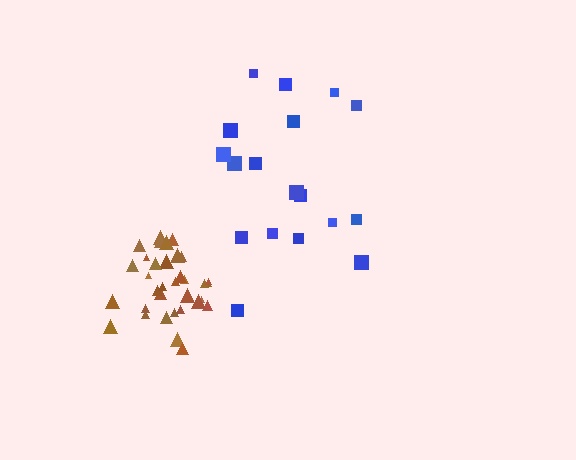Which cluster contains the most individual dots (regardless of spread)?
Brown (34).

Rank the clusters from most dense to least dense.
brown, blue.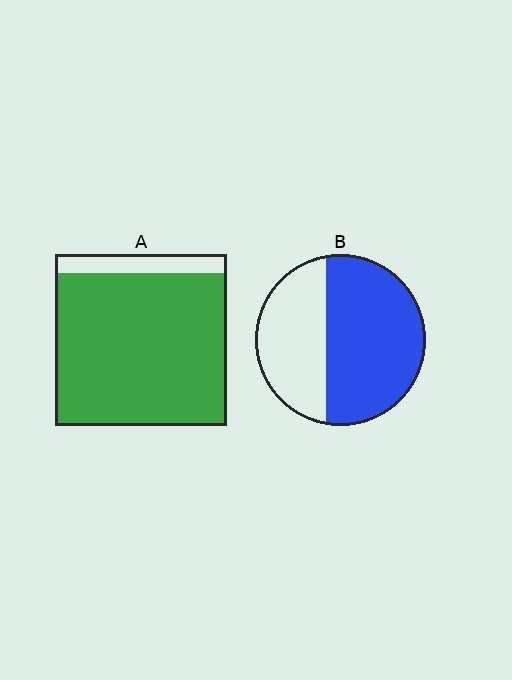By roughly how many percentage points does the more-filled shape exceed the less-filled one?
By roughly 30 percentage points (A over B).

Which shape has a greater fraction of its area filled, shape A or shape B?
Shape A.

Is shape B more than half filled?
Yes.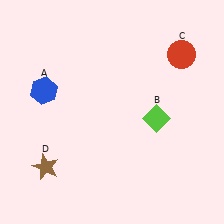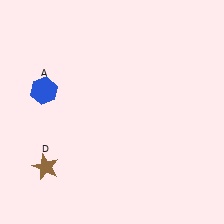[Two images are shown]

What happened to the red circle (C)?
The red circle (C) was removed in Image 2. It was in the top-right area of Image 1.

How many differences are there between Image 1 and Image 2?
There are 2 differences between the two images.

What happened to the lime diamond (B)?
The lime diamond (B) was removed in Image 2. It was in the bottom-right area of Image 1.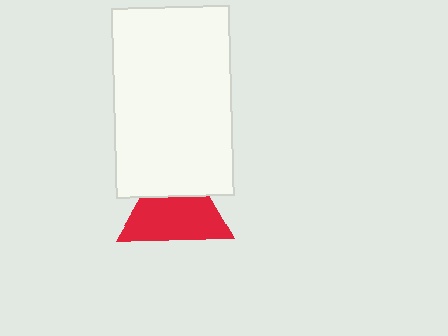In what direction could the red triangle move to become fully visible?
The red triangle could move down. That would shift it out from behind the white rectangle entirely.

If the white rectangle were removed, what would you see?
You would see the complete red triangle.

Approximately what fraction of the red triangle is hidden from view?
Roughly 33% of the red triangle is hidden behind the white rectangle.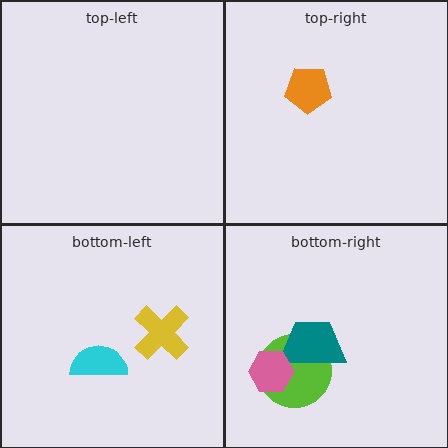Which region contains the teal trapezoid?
The bottom-right region.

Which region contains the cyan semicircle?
The bottom-left region.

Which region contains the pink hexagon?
The bottom-right region.